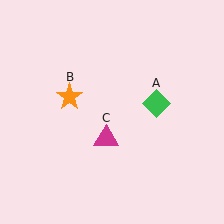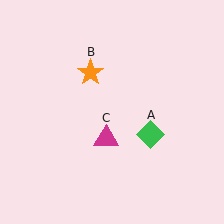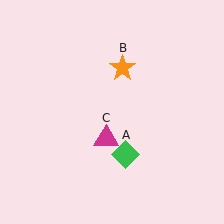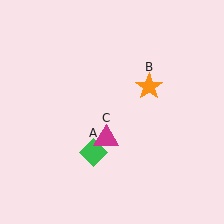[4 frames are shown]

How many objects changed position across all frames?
2 objects changed position: green diamond (object A), orange star (object B).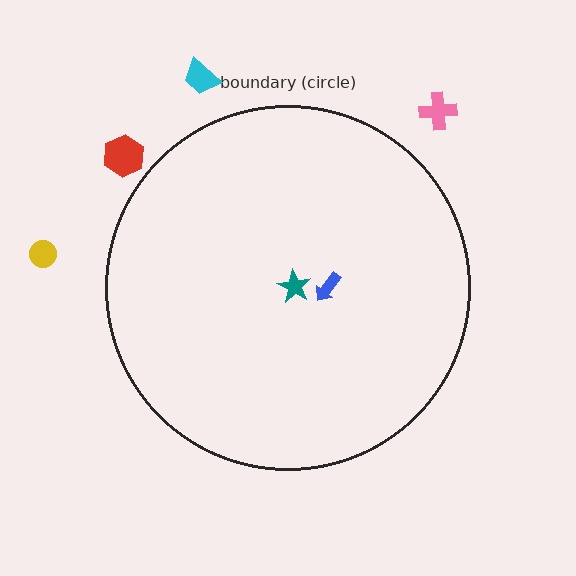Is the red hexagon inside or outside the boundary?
Outside.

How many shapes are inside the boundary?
2 inside, 4 outside.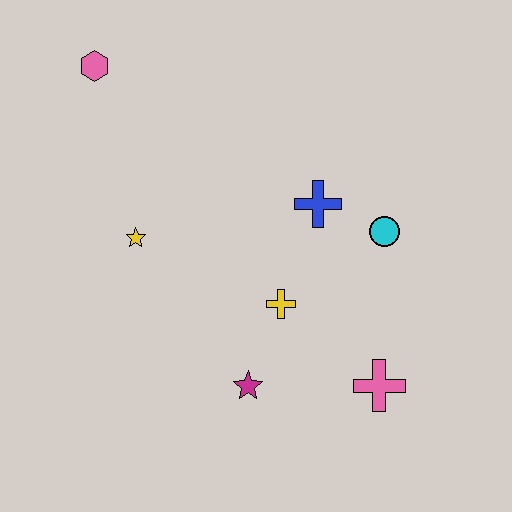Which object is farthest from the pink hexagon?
The pink cross is farthest from the pink hexagon.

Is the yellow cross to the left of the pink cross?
Yes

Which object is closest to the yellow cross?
The magenta star is closest to the yellow cross.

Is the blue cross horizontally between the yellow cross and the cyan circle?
Yes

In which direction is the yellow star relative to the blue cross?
The yellow star is to the left of the blue cross.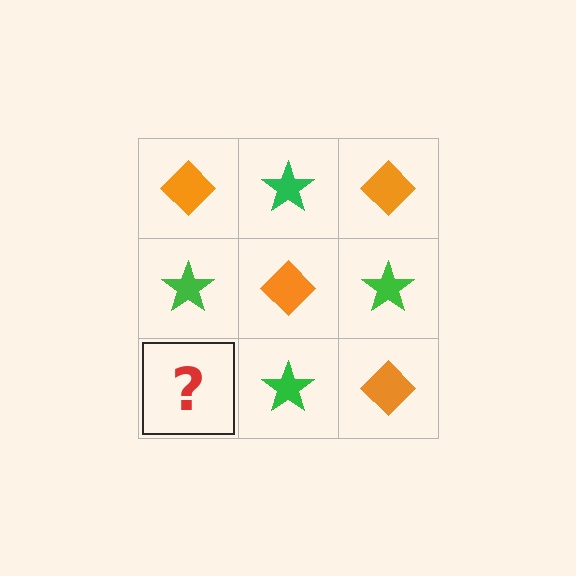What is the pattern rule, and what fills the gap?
The rule is that it alternates orange diamond and green star in a checkerboard pattern. The gap should be filled with an orange diamond.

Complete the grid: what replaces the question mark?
The question mark should be replaced with an orange diamond.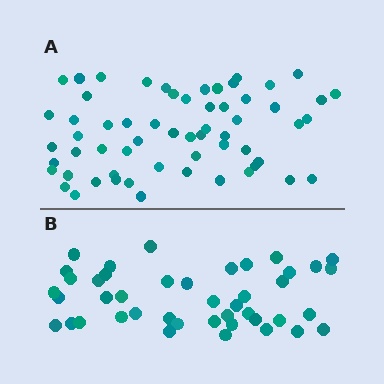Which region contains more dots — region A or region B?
Region A (the top region) has more dots.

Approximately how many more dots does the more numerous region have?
Region A has approximately 15 more dots than region B.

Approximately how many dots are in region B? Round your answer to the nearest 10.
About 40 dots. (The exact count is 43, which rounds to 40.)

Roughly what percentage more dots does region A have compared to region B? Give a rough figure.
About 40% more.